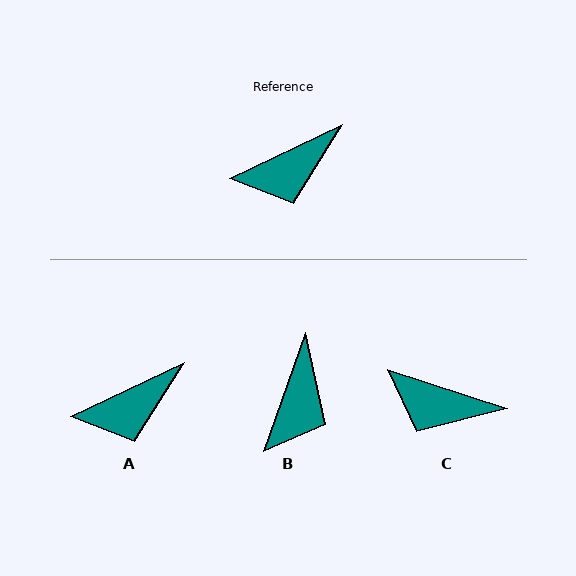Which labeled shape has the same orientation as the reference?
A.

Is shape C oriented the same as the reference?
No, it is off by about 44 degrees.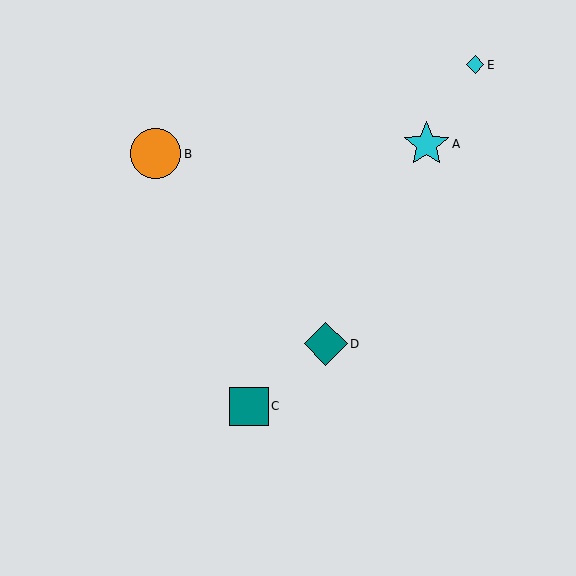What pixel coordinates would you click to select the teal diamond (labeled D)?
Click at (326, 344) to select the teal diamond D.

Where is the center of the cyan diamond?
The center of the cyan diamond is at (475, 65).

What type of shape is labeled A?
Shape A is a cyan star.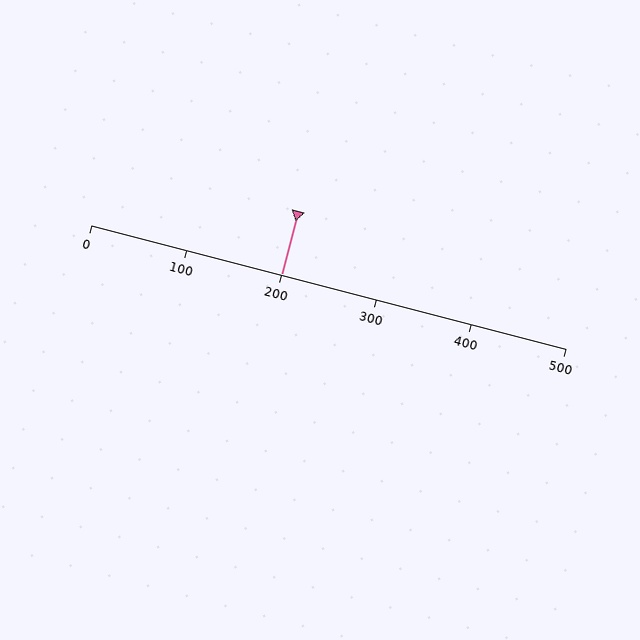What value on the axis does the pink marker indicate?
The marker indicates approximately 200.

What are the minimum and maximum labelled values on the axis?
The axis runs from 0 to 500.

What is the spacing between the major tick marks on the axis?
The major ticks are spaced 100 apart.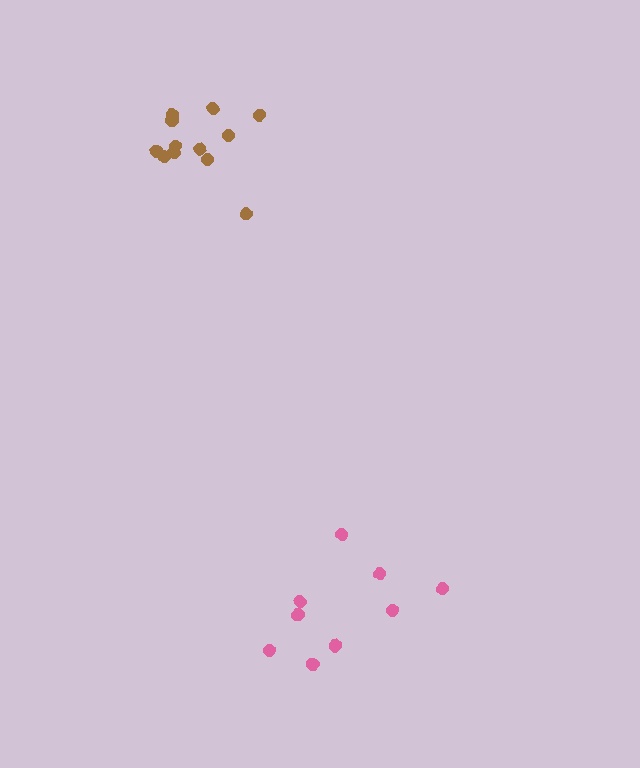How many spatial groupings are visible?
There are 2 spatial groupings.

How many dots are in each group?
Group 1: 12 dots, Group 2: 9 dots (21 total).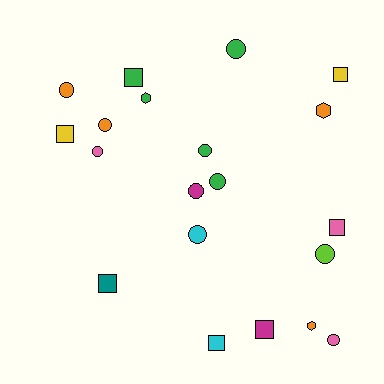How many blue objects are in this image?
There are no blue objects.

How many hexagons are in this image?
There are 3 hexagons.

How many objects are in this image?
There are 20 objects.